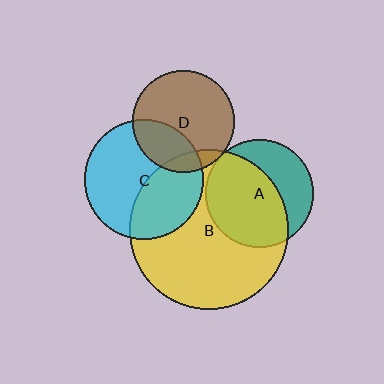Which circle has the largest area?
Circle B (yellow).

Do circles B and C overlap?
Yes.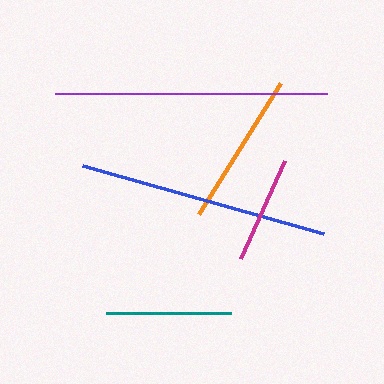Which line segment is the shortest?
The magenta line is the shortest at approximately 107 pixels.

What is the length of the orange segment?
The orange segment is approximately 154 pixels long.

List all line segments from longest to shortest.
From longest to shortest: purple, blue, orange, teal, magenta.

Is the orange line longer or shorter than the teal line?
The orange line is longer than the teal line.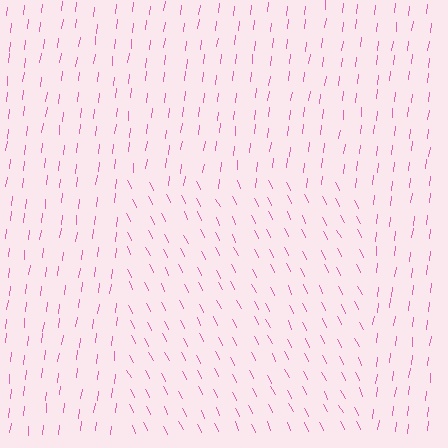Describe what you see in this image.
The image is filled with small pink line segments. A rectangle region in the image has lines oriented differently from the surrounding lines, creating a visible texture boundary.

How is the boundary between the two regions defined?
The boundary is defined purely by a change in line orientation (approximately 34 degrees difference). All lines are the same color and thickness.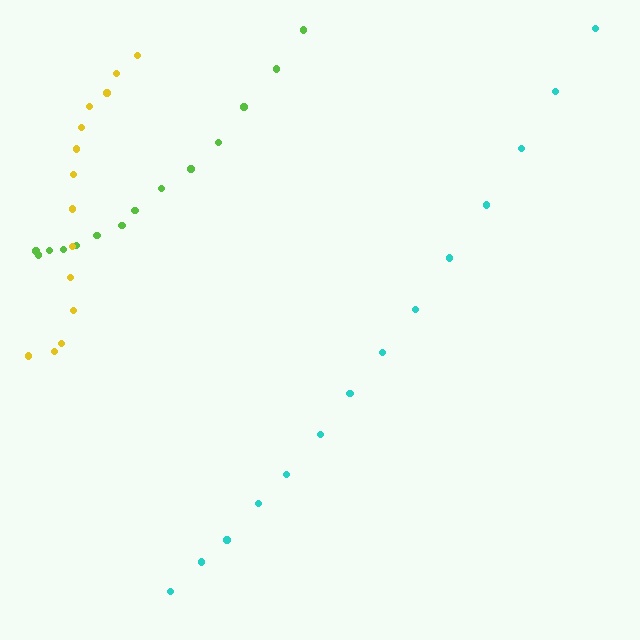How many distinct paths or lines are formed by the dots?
There are 3 distinct paths.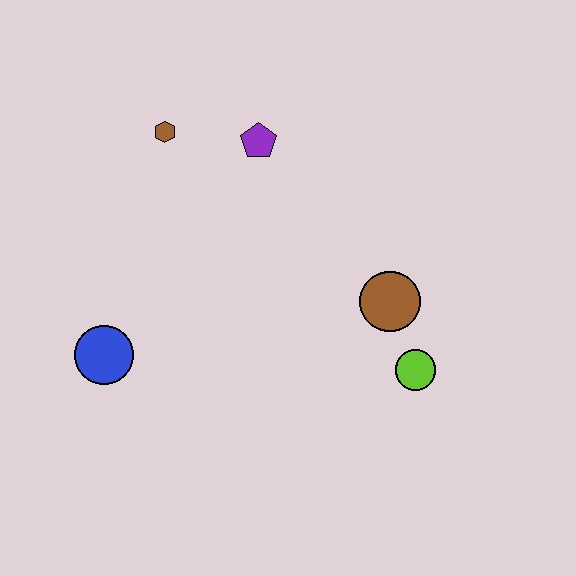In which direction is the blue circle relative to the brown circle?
The blue circle is to the left of the brown circle.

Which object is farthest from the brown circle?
The blue circle is farthest from the brown circle.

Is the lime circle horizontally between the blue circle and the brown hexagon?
No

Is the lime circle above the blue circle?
No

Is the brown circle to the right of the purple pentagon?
Yes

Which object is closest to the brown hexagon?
The purple pentagon is closest to the brown hexagon.